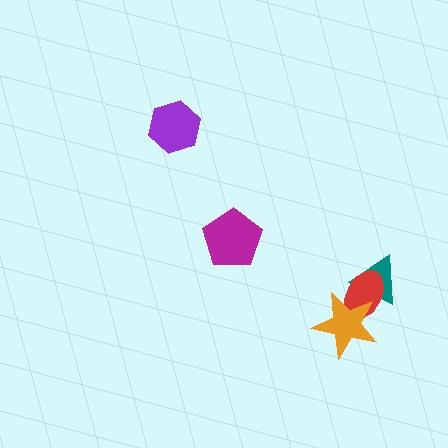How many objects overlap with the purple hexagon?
0 objects overlap with the purple hexagon.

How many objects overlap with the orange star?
2 objects overlap with the orange star.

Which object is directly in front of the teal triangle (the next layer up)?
The red ellipse is directly in front of the teal triangle.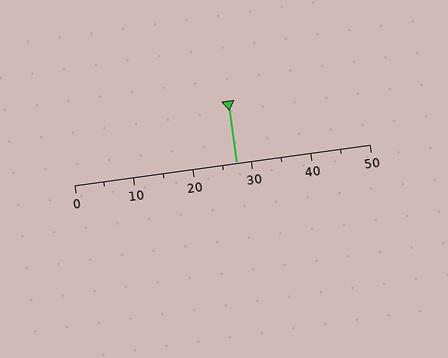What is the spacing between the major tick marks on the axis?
The major ticks are spaced 10 apart.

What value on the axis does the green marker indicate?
The marker indicates approximately 27.5.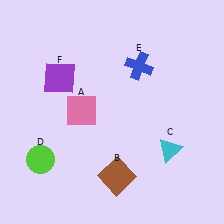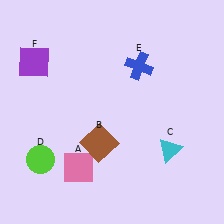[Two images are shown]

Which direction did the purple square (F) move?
The purple square (F) moved left.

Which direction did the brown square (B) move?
The brown square (B) moved up.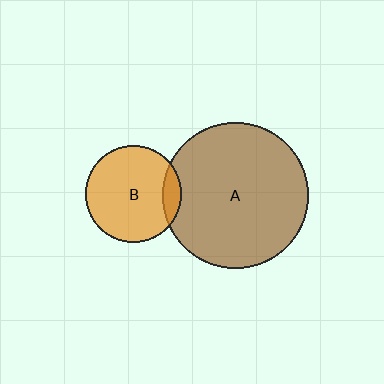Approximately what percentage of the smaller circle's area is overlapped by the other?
Approximately 10%.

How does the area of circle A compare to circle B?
Approximately 2.3 times.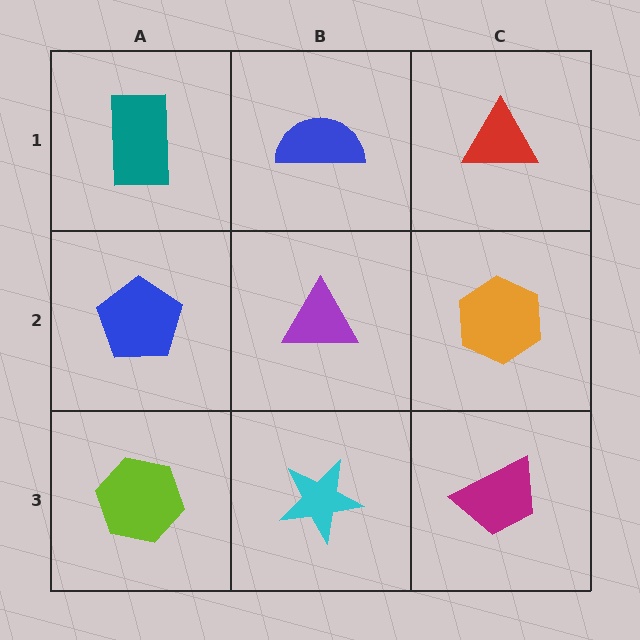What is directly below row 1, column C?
An orange hexagon.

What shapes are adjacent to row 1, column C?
An orange hexagon (row 2, column C), a blue semicircle (row 1, column B).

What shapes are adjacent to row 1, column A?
A blue pentagon (row 2, column A), a blue semicircle (row 1, column B).